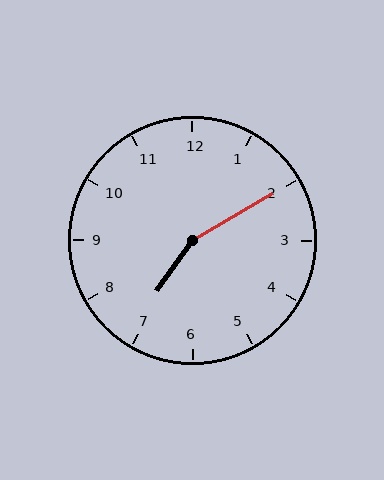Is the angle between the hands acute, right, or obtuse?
It is obtuse.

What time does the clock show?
7:10.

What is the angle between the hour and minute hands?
Approximately 155 degrees.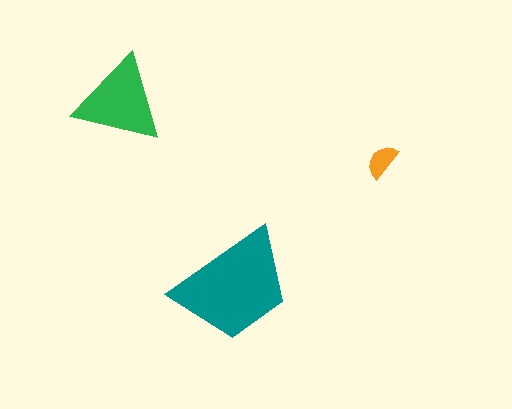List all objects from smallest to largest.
The orange semicircle, the green triangle, the teal trapezoid.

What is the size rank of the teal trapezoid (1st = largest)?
1st.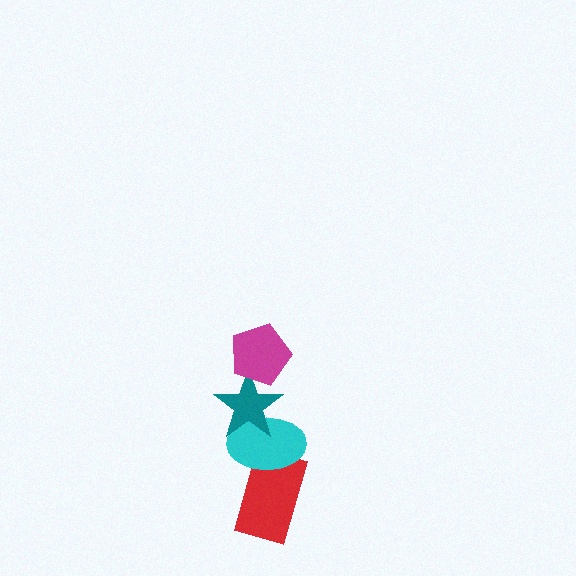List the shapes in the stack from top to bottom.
From top to bottom: the magenta pentagon, the teal star, the cyan ellipse, the red rectangle.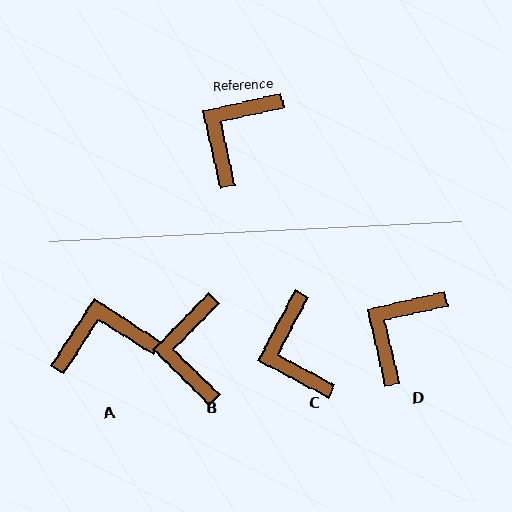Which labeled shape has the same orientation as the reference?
D.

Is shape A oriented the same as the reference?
No, it is off by about 46 degrees.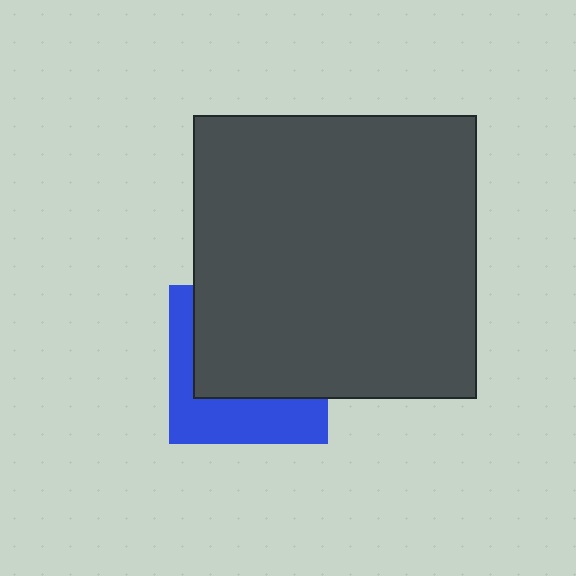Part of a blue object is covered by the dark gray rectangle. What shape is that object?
It is a square.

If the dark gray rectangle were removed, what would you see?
You would see the complete blue square.